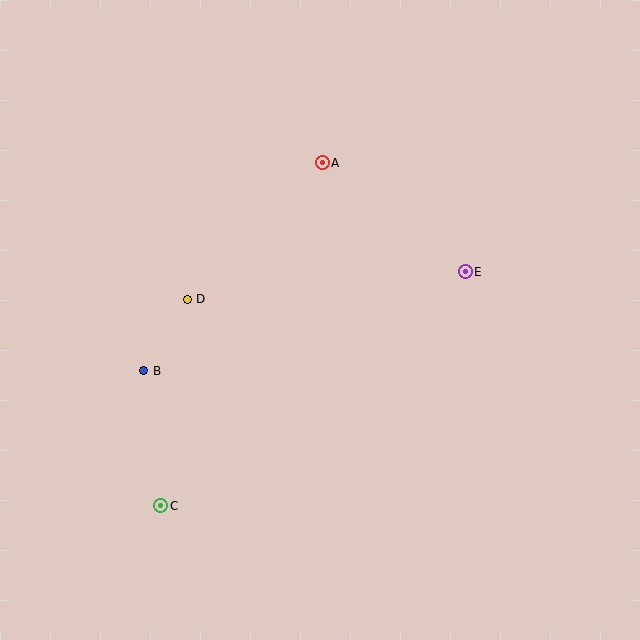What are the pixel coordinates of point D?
Point D is at (187, 299).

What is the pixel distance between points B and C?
The distance between B and C is 136 pixels.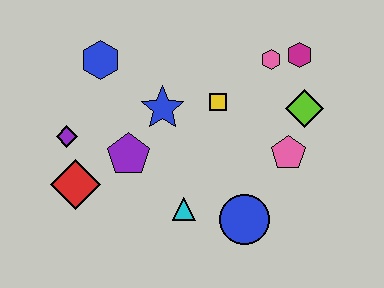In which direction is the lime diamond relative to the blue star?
The lime diamond is to the right of the blue star.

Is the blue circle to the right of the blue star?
Yes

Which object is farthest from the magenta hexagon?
The red diamond is farthest from the magenta hexagon.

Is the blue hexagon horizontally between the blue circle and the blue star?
No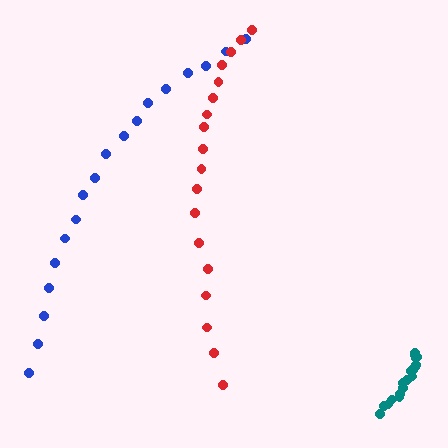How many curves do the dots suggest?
There are 3 distinct paths.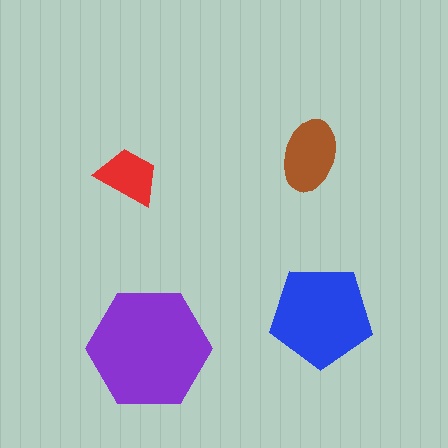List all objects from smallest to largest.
The red trapezoid, the brown ellipse, the blue pentagon, the purple hexagon.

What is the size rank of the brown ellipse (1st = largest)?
3rd.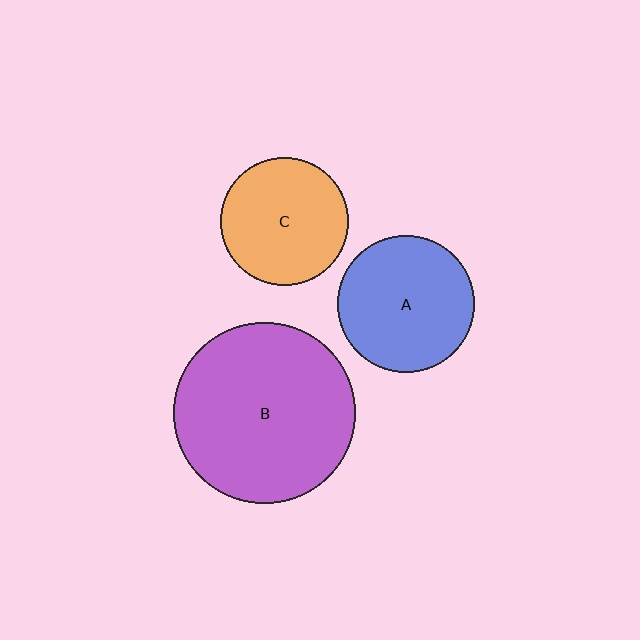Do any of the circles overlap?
No, none of the circles overlap.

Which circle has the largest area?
Circle B (purple).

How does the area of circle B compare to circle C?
Approximately 2.0 times.